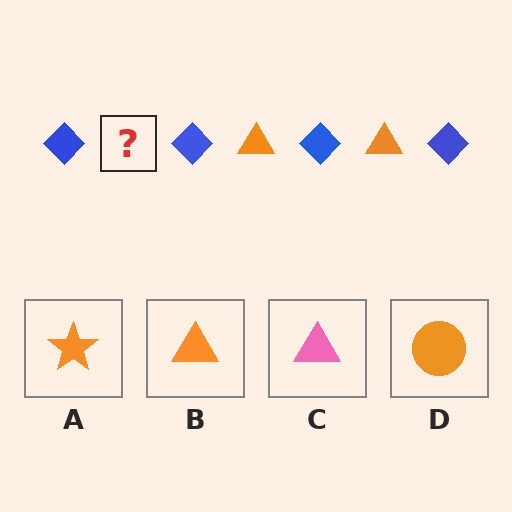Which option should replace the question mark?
Option B.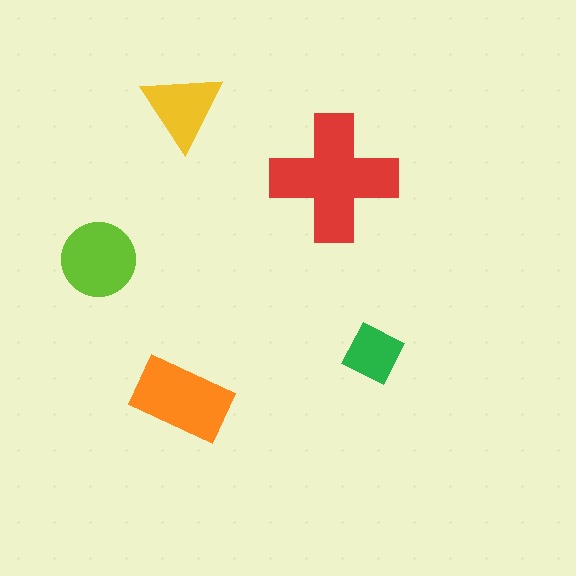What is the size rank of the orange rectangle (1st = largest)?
2nd.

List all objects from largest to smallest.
The red cross, the orange rectangle, the lime circle, the yellow triangle, the green diamond.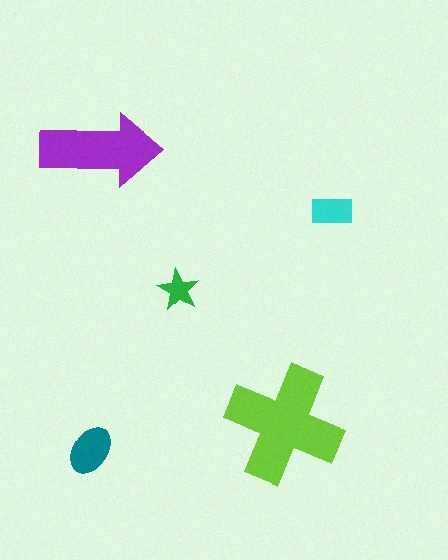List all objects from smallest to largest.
The green star, the cyan rectangle, the teal ellipse, the purple arrow, the lime cross.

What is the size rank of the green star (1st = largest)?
5th.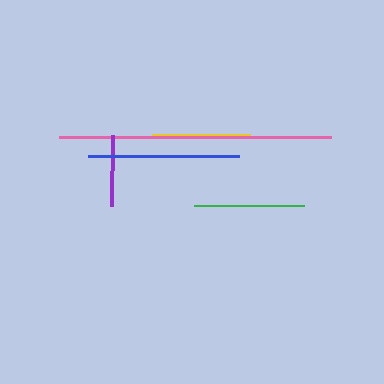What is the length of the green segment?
The green segment is approximately 110 pixels long.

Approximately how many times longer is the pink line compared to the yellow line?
The pink line is approximately 2.8 times the length of the yellow line.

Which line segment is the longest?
The pink line is the longest at approximately 271 pixels.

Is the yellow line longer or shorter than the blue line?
The blue line is longer than the yellow line.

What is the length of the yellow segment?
The yellow segment is approximately 98 pixels long.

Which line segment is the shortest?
The purple line is the shortest at approximately 71 pixels.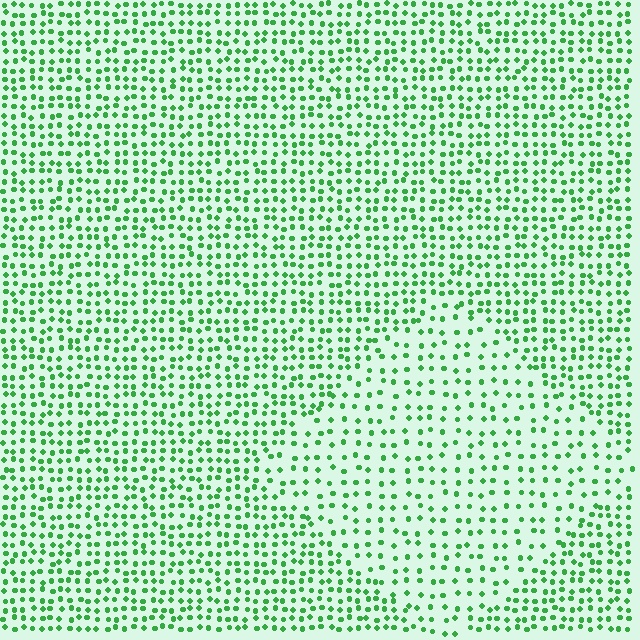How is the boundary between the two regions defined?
The boundary is defined by a change in element density (approximately 1.8x ratio). All elements are the same color, size, and shape.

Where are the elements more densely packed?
The elements are more densely packed outside the diamond boundary.